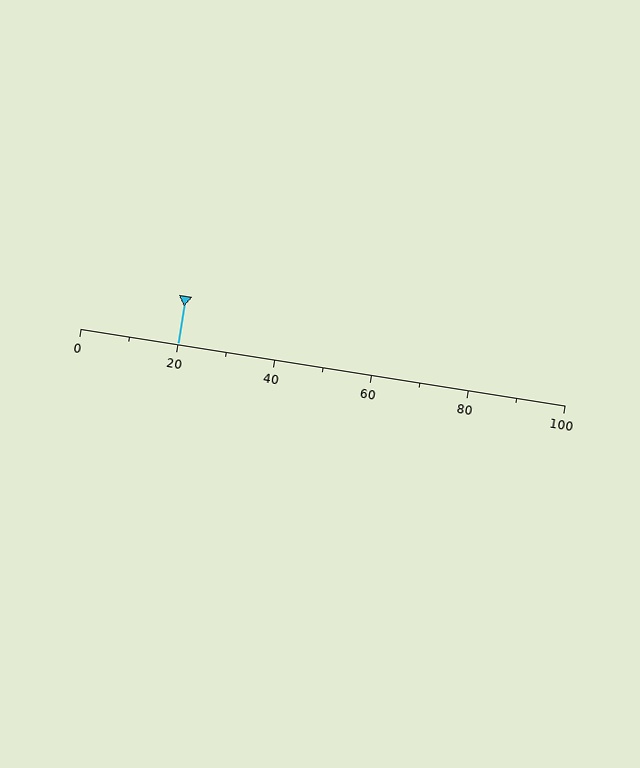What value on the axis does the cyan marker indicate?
The marker indicates approximately 20.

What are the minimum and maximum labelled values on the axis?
The axis runs from 0 to 100.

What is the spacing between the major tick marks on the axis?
The major ticks are spaced 20 apart.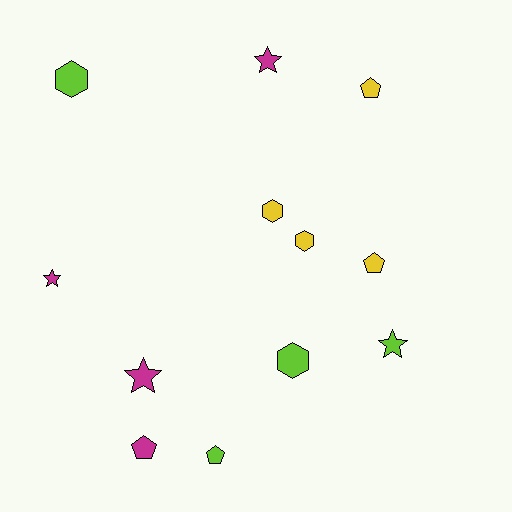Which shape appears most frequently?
Hexagon, with 4 objects.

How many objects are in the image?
There are 12 objects.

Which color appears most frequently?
Lime, with 4 objects.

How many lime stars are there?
There is 1 lime star.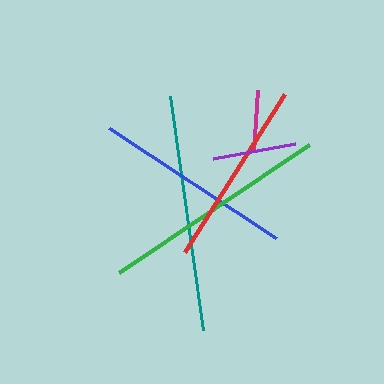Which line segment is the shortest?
The magenta line is the shortest at approximately 62 pixels.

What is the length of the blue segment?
The blue segment is approximately 200 pixels long.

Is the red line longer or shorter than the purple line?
The red line is longer than the purple line.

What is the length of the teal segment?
The teal segment is approximately 237 pixels long.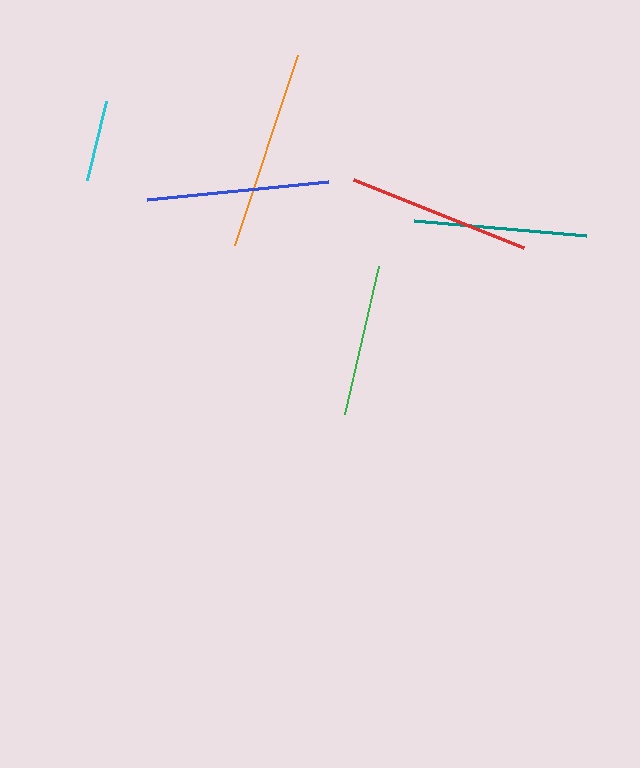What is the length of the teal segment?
The teal segment is approximately 173 pixels long.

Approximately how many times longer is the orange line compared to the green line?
The orange line is approximately 1.3 times the length of the green line.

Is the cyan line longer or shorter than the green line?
The green line is longer than the cyan line.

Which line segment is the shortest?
The cyan line is the shortest at approximately 81 pixels.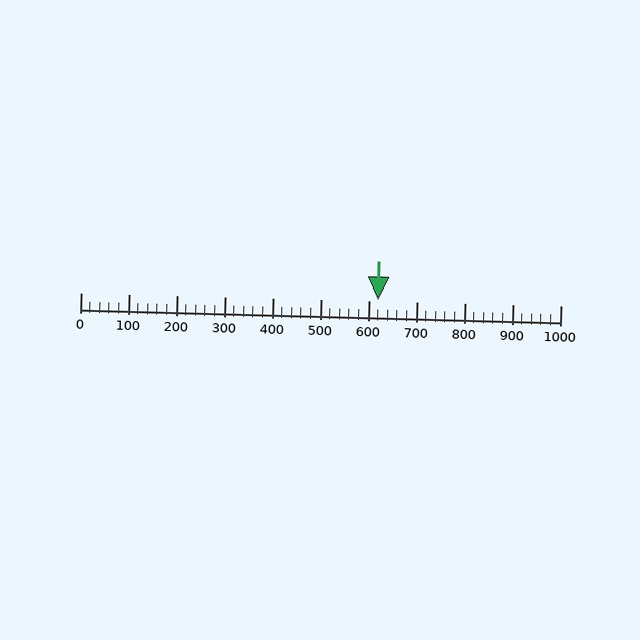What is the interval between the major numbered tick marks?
The major tick marks are spaced 100 units apart.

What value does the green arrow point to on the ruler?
The green arrow points to approximately 620.